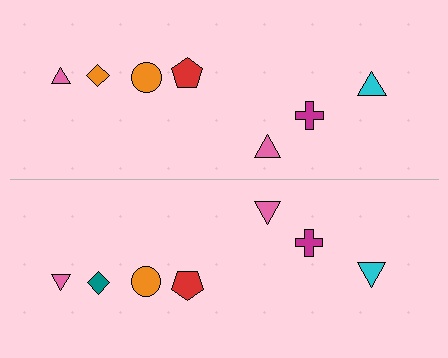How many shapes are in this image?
There are 14 shapes in this image.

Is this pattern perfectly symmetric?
No, the pattern is not perfectly symmetric. The teal diamond on the bottom side breaks the symmetry — its mirror counterpart is orange.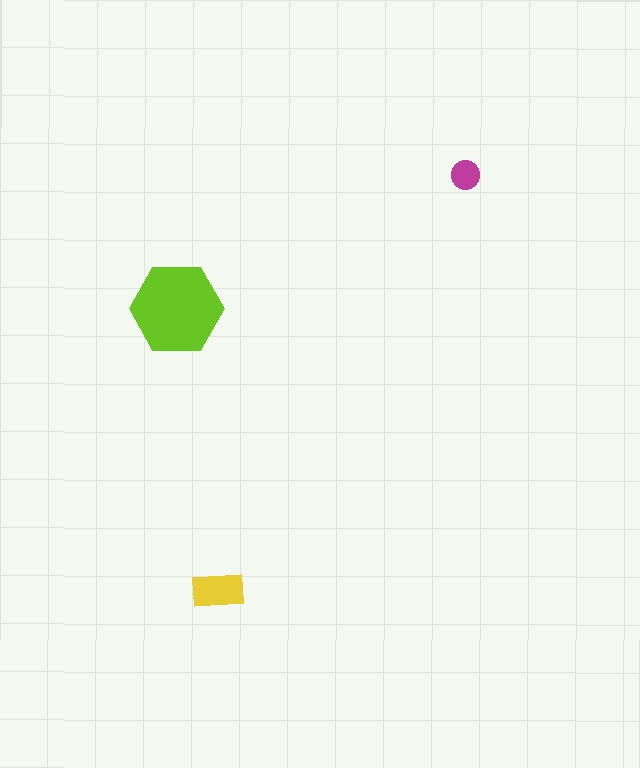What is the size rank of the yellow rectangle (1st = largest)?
2nd.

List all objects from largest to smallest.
The lime hexagon, the yellow rectangle, the magenta circle.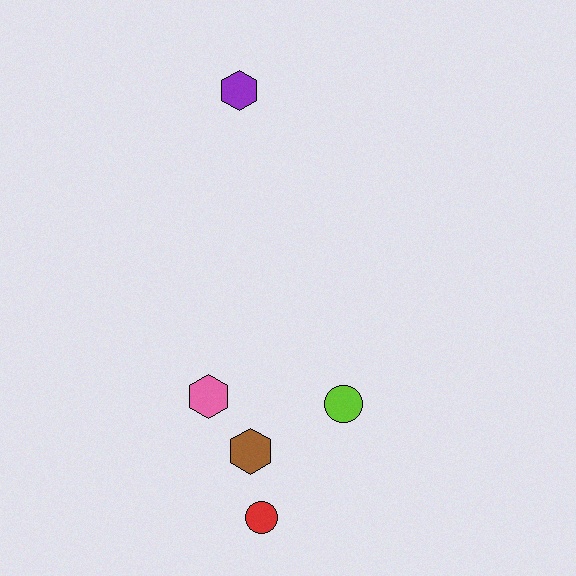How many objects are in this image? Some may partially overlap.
There are 5 objects.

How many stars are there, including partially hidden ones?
There are no stars.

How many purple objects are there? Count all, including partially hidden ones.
There is 1 purple object.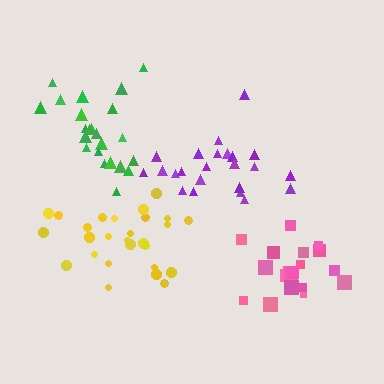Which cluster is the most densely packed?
Yellow.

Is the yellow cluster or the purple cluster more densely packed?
Yellow.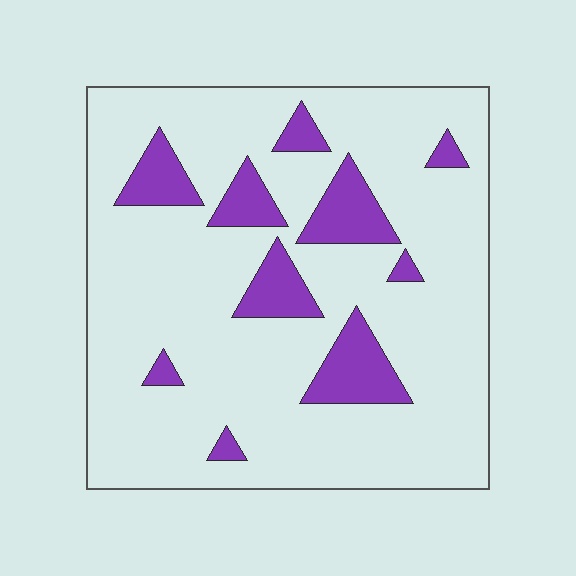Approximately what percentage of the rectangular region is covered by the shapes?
Approximately 15%.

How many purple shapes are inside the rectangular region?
10.